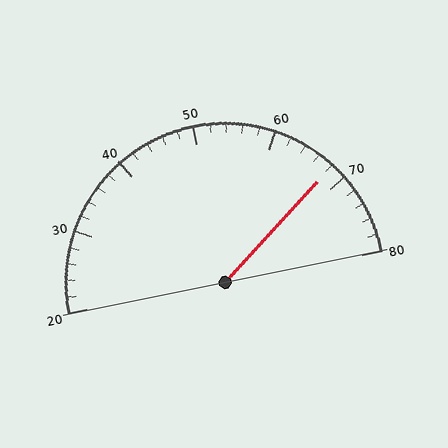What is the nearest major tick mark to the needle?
The nearest major tick mark is 70.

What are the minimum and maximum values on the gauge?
The gauge ranges from 20 to 80.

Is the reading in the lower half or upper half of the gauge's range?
The reading is in the upper half of the range (20 to 80).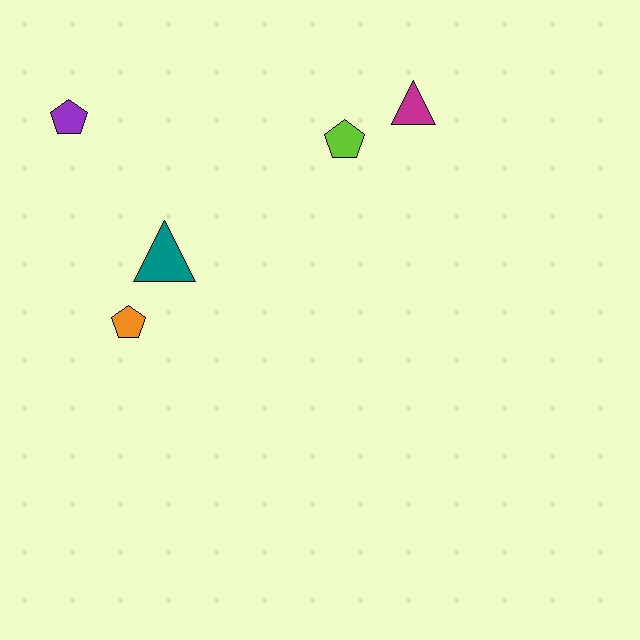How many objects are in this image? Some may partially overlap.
There are 5 objects.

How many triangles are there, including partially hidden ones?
There are 2 triangles.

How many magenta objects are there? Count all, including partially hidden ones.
There is 1 magenta object.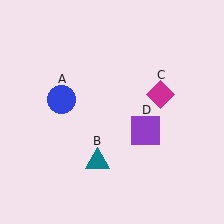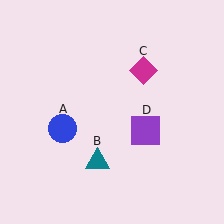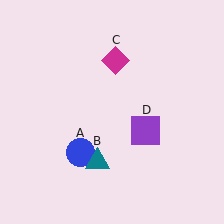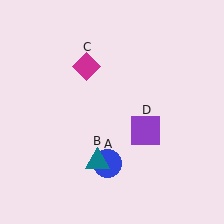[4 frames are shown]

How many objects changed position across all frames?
2 objects changed position: blue circle (object A), magenta diamond (object C).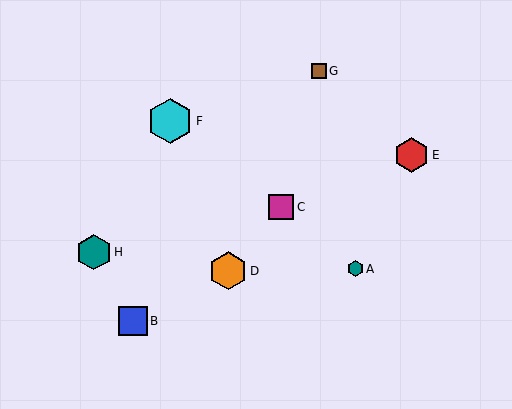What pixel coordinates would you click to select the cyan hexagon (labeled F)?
Click at (170, 121) to select the cyan hexagon F.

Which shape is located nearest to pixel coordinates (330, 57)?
The brown square (labeled G) at (319, 71) is nearest to that location.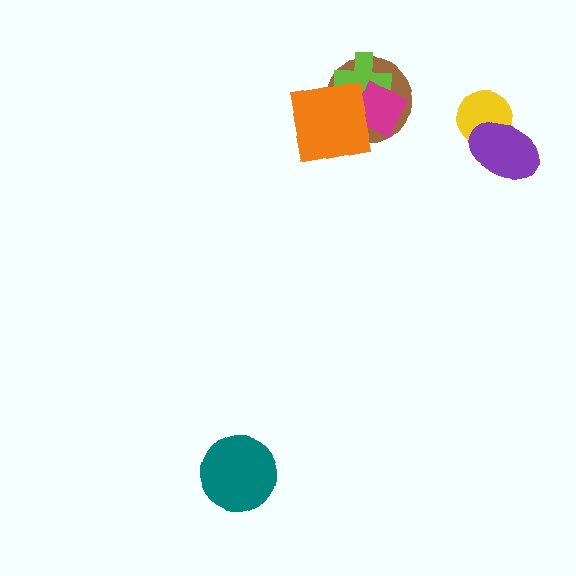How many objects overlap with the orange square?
3 objects overlap with the orange square.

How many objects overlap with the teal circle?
0 objects overlap with the teal circle.